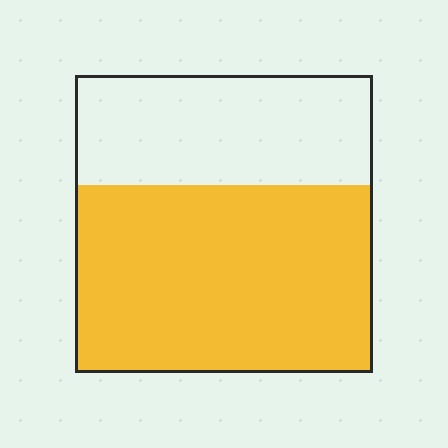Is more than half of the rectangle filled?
Yes.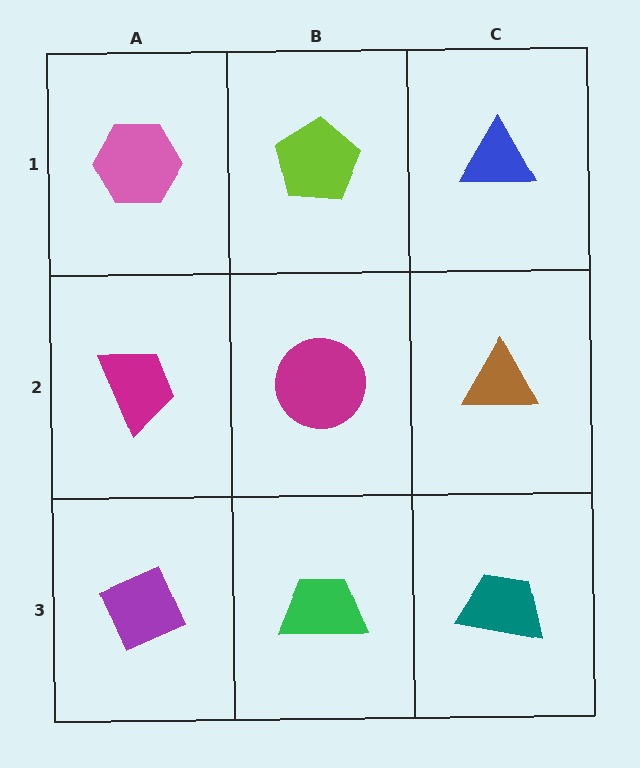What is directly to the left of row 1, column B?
A pink hexagon.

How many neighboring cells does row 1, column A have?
2.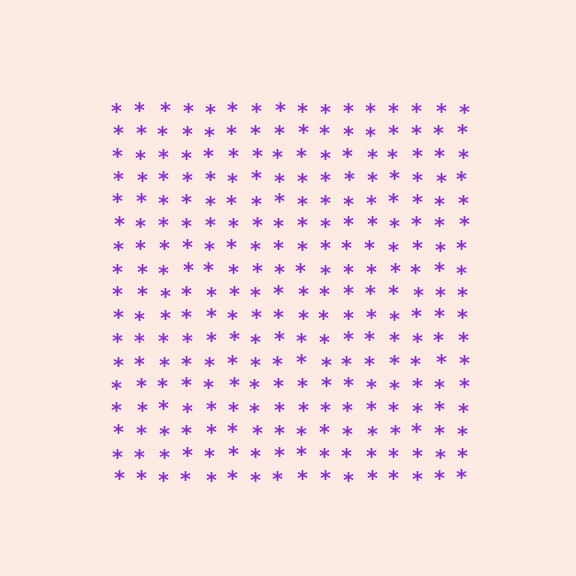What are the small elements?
The small elements are asterisks.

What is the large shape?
The large shape is a square.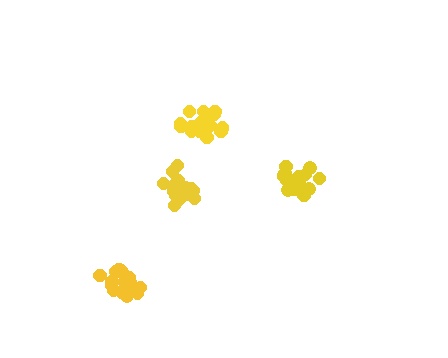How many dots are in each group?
Group 1: 18 dots, Group 2: 18 dots, Group 3: 19 dots, Group 4: 18 dots (73 total).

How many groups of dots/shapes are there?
There are 4 groups.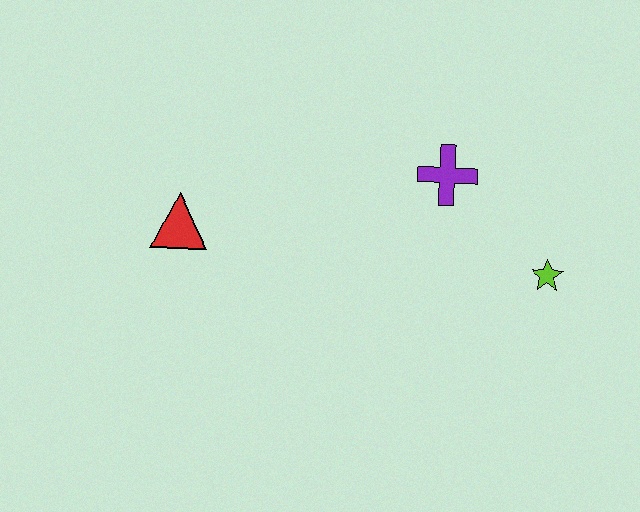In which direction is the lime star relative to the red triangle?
The lime star is to the right of the red triangle.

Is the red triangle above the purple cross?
No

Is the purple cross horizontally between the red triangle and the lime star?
Yes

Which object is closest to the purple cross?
The lime star is closest to the purple cross.